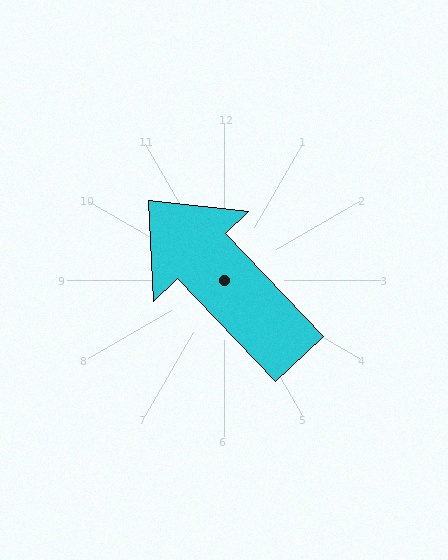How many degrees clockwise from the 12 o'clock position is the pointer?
Approximately 316 degrees.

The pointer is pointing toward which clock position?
Roughly 11 o'clock.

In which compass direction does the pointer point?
Northwest.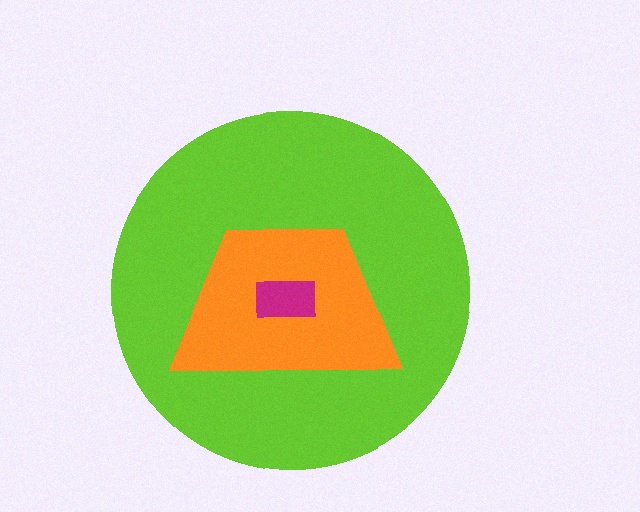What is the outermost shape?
The lime circle.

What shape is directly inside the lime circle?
The orange trapezoid.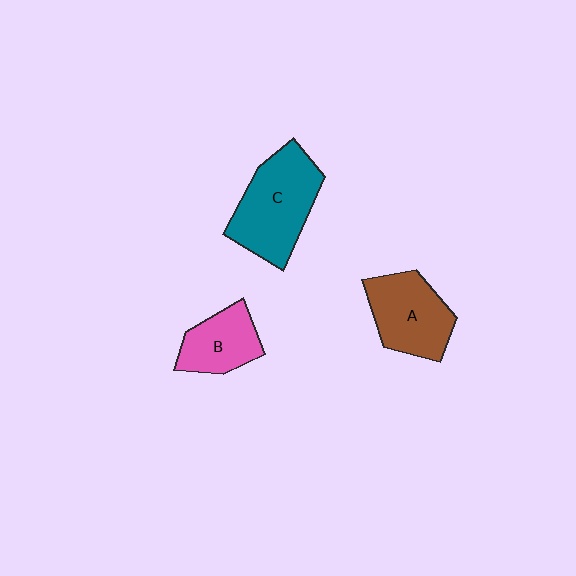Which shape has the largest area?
Shape C (teal).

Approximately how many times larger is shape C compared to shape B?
Approximately 1.7 times.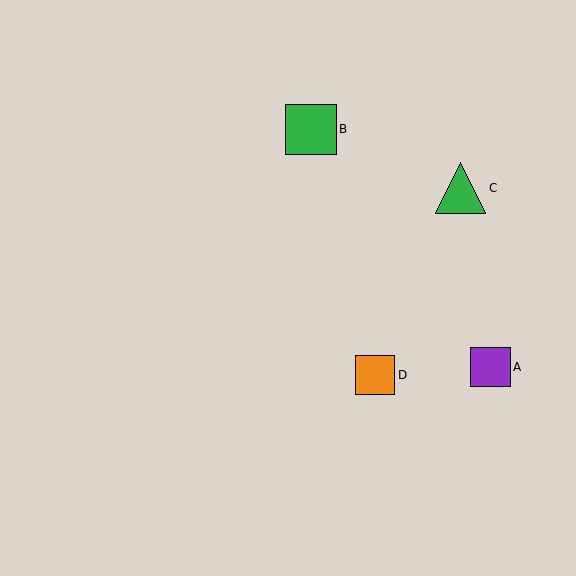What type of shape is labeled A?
Shape A is a purple square.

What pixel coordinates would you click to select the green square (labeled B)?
Click at (311, 129) to select the green square B.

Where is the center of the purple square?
The center of the purple square is at (491, 367).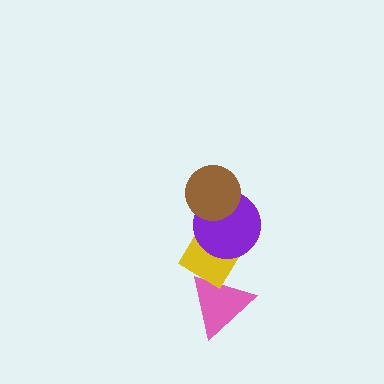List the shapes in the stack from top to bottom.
From top to bottom: the brown circle, the purple circle, the yellow diamond, the pink triangle.